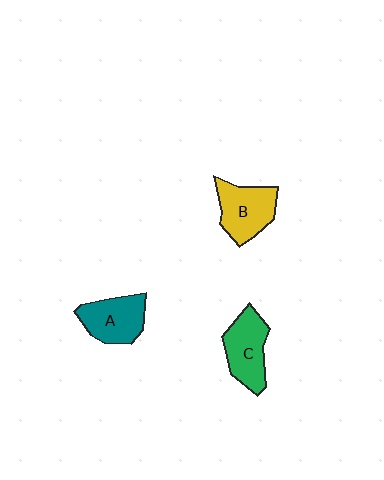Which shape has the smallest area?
Shape A (teal).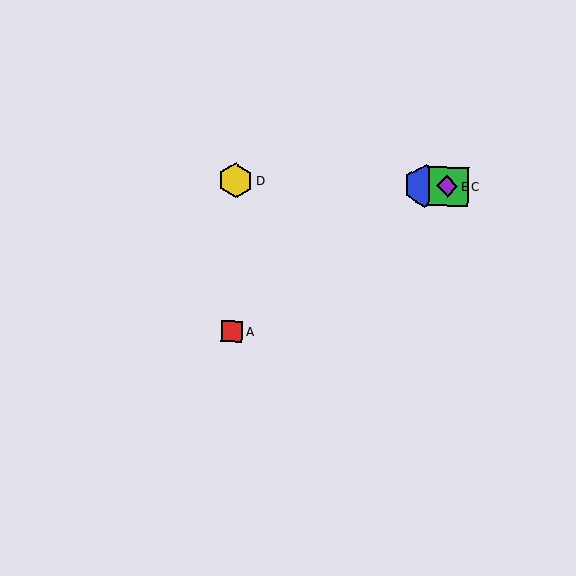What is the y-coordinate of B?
Object B is at y≈186.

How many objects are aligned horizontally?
4 objects (B, C, D, E) are aligned horizontally.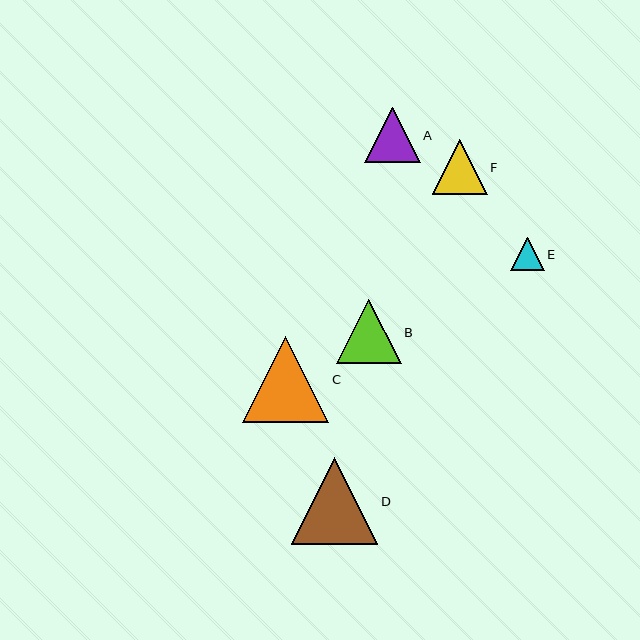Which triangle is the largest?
Triangle D is the largest with a size of approximately 87 pixels.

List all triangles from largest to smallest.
From largest to smallest: D, C, B, A, F, E.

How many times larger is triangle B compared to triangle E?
Triangle B is approximately 1.9 times the size of triangle E.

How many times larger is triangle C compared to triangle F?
Triangle C is approximately 1.6 times the size of triangle F.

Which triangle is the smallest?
Triangle E is the smallest with a size of approximately 33 pixels.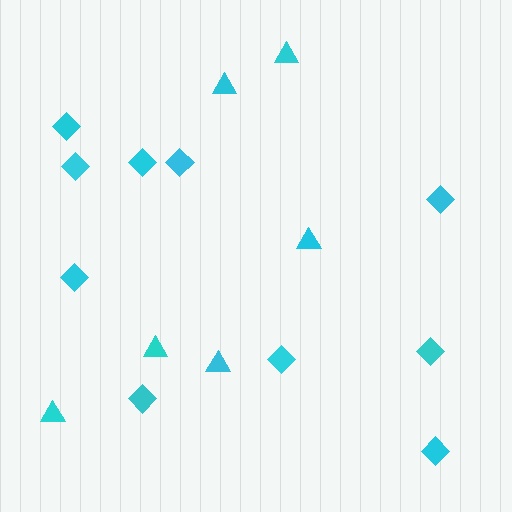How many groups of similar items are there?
There are 2 groups: one group of diamonds (10) and one group of triangles (6).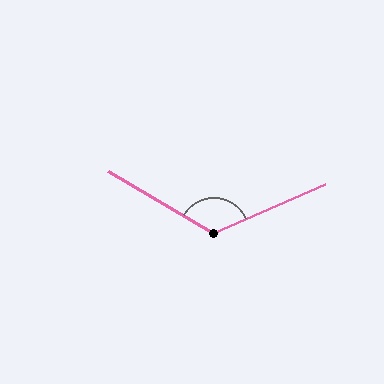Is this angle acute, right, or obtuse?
It is obtuse.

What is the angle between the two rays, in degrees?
Approximately 126 degrees.